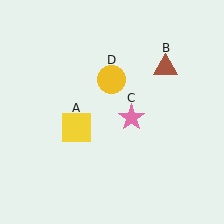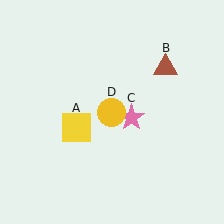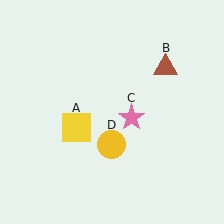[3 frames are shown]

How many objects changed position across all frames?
1 object changed position: yellow circle (object D).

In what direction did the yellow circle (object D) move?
The yellow circle (object D) moved down.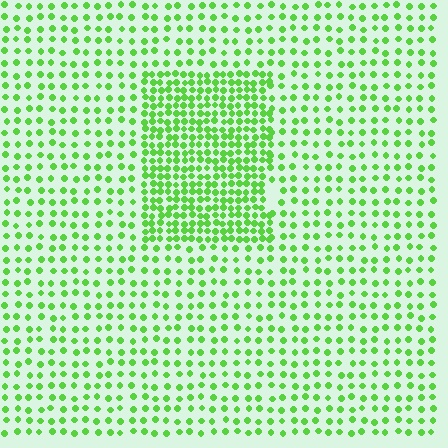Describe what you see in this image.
The image contains small lime elements arranged at two different densities. A rectangle-shaped region is visible where the elements are more densely packed than the surrounding area.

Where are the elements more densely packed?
The elements are more densely packed inside the rectangle boundary.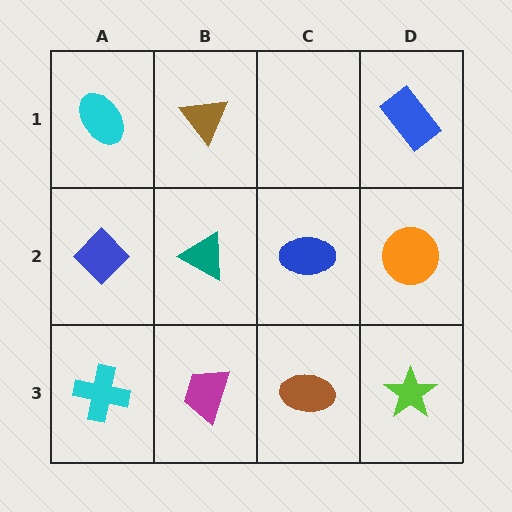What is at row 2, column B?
A teal triangle.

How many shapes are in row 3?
4 shapes.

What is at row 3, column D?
A lime star.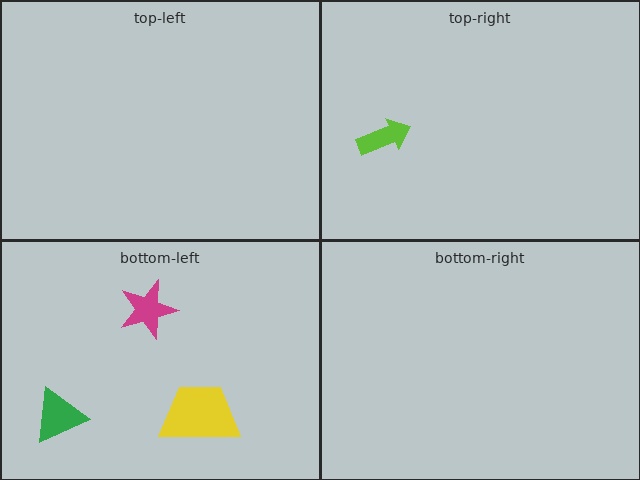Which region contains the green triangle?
The bottom-left region.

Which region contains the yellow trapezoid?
The bottom-left region.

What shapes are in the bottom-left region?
The green triangle, the yellow trapezoid, the magenta star.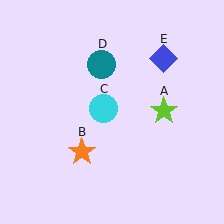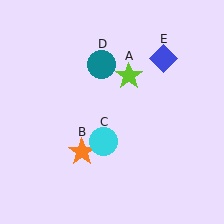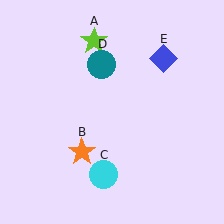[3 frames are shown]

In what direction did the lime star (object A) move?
The lime star (object A) moved up and to the left.